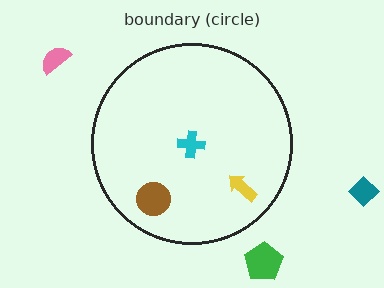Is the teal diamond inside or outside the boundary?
Outside.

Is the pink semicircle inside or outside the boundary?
Outside.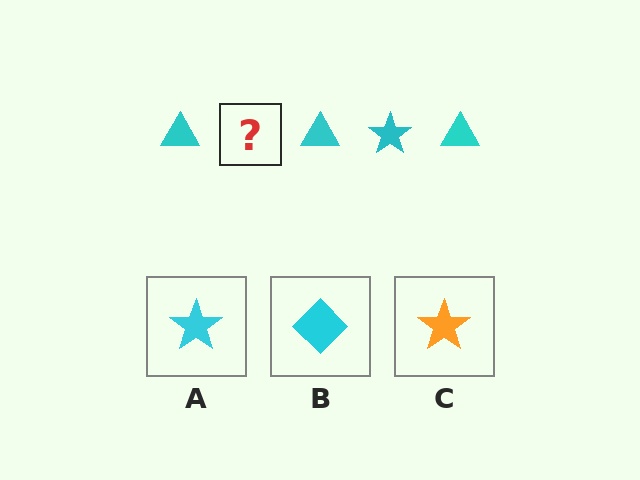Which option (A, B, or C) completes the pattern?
A.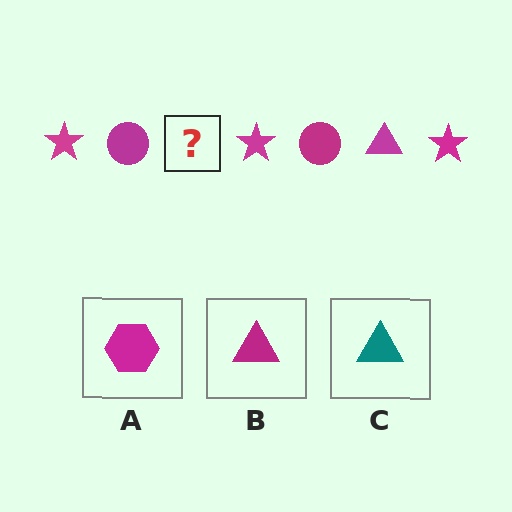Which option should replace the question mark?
Option B.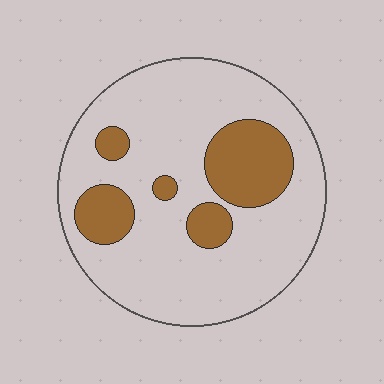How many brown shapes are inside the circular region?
5.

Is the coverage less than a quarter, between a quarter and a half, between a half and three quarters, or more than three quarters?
Less than a quarter.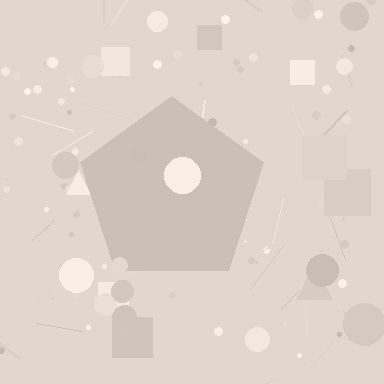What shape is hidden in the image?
A pentagon is hidden in the image.